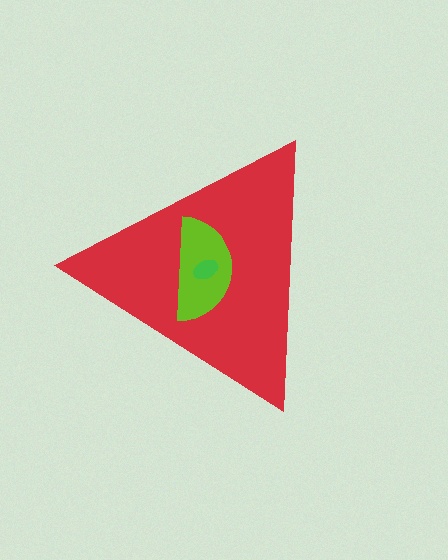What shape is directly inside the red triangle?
The lime semicircle.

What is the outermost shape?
The red triangle.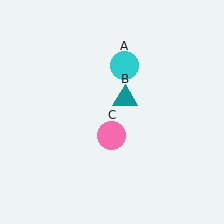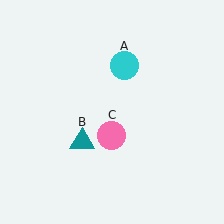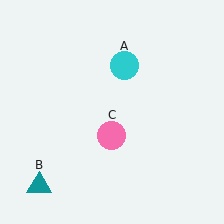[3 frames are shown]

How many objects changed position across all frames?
1 object changed position: teal triangle (object B).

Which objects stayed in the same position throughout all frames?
Cyan circle (object A) and pink circle (object C) remained stationary.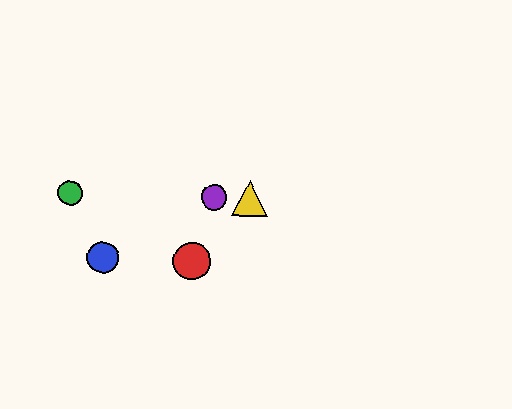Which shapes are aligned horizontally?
The green circle, the yellow triangle, the purple circle are aligned horizontally.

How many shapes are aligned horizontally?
3 shapes (the green circle, the yellow triangle, the purple circle) are aligned horizontally.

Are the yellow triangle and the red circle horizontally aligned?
No, the yellow triangle is at y≈198 and the red circle is at y≈261.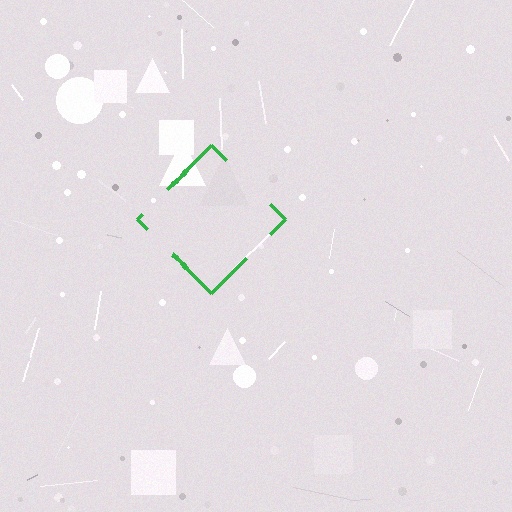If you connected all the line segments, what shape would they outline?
They would outline a diamond.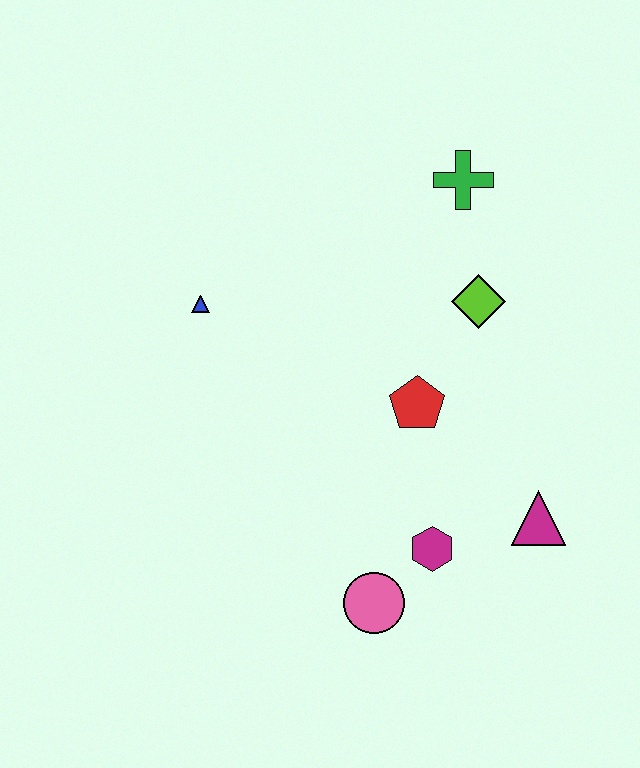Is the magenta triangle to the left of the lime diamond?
No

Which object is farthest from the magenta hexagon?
The green cross is farthest from the magenta hexagon.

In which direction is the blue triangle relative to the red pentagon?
The blue triangle is to the left of the red pentagon.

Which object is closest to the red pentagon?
The lime diamond is closest to the red pentagon.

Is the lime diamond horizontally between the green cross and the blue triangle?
No